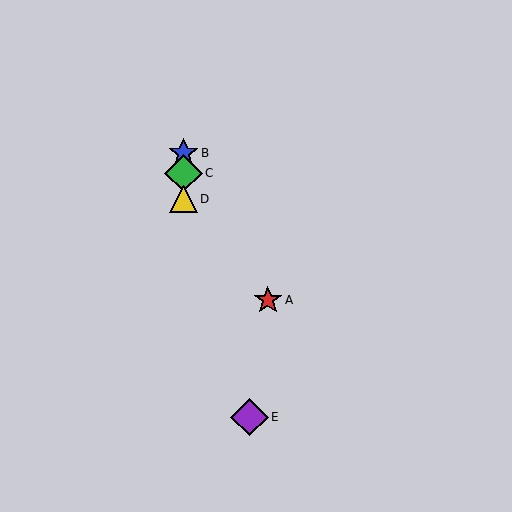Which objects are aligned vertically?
Objects B, C, D are aligned vertically.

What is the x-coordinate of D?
Object D is at x≈184.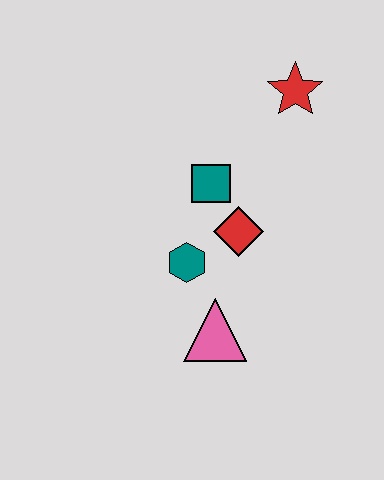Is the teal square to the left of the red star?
Yes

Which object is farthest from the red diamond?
The red star is farthest from the red diamond.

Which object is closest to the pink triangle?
The teal hexagon is closest to the pink triangle.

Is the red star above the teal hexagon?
Yes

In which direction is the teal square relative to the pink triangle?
The teal square is above the pink triangle.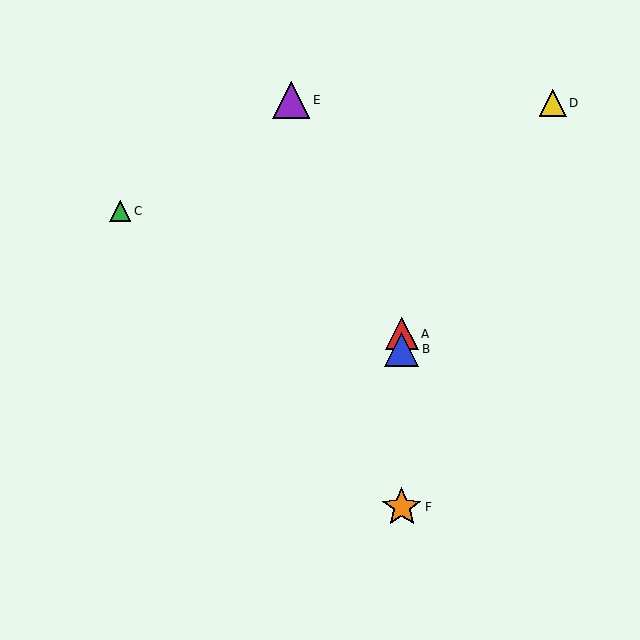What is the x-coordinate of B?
Object B is at x≈402.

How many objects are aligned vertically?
3 objects (A, B, F) are aligned vertically.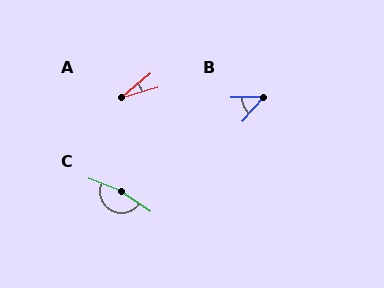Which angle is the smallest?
A, at approximately 22 degrees.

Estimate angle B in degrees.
Approximately 48 degrees.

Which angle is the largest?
C, at approximately 165 degrees.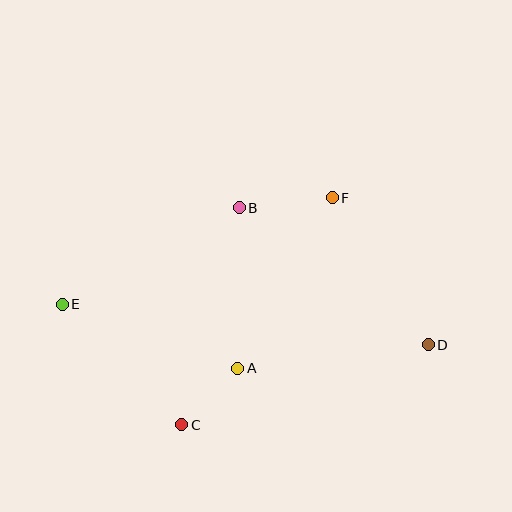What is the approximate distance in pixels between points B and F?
The distance between B and F is approximately 93 pixels.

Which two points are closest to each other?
Points A and C are closest to each other.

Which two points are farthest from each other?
Points D and E are farthest from each other.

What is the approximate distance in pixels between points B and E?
The distance between B and E is approximately 202 pixels.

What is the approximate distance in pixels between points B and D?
The distance between B and D is approximately 233 pixels.